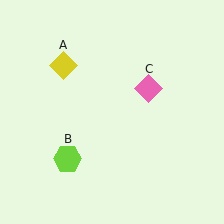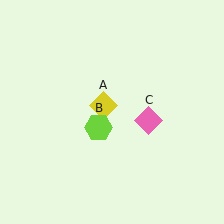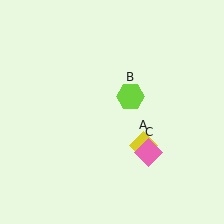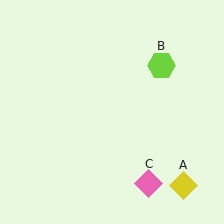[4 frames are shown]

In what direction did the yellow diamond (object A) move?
The yellow diamond (object A) moved down and to the right.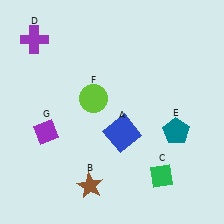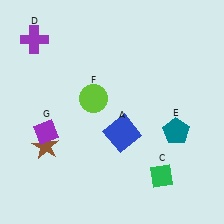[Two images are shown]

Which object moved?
The brown star (B) moved left.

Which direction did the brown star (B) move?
The brown star (B) moved left.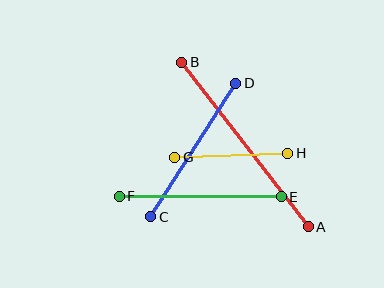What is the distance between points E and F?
The distance is approximately 162 pixels.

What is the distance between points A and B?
The distance is approximately 208 pixels.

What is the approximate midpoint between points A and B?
The midpoint is at approximately (245, 145) pixels.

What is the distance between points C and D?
The distance is approximately 158 pixels.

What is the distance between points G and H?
The distance is approximately 113 pixels.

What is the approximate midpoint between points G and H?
The midpoint is at approximately (231, 155) pixels.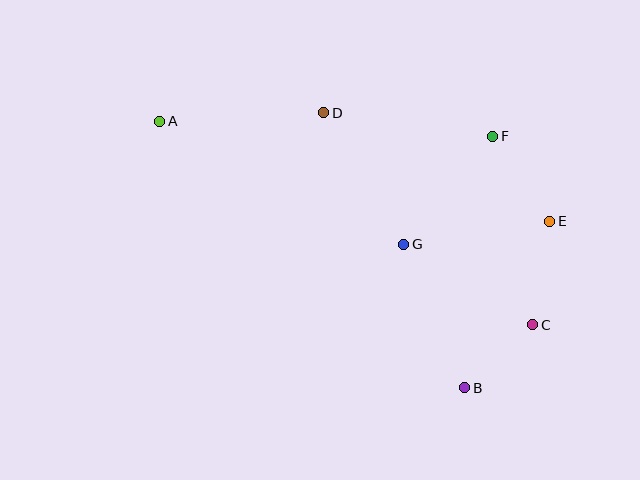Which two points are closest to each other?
Points B and C are closest to each other.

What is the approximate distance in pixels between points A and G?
The distance between A and G is approximately 273 pixels.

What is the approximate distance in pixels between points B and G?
The distance between B and G is approximately 156 pixels.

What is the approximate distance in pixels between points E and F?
The distance between E and F is approximately 102 pixels.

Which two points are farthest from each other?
Points A and C are farthest from each other.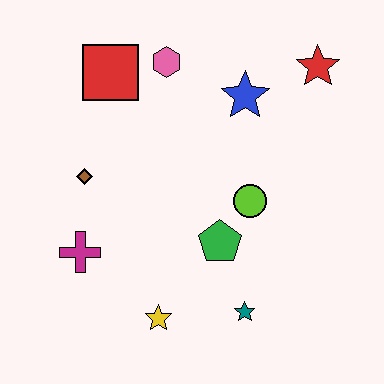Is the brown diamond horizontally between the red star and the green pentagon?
No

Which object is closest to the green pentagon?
The lime circle is closest to the green pentagon.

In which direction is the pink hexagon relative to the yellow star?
The pink hexagon is above the yellow star.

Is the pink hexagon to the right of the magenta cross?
Yes